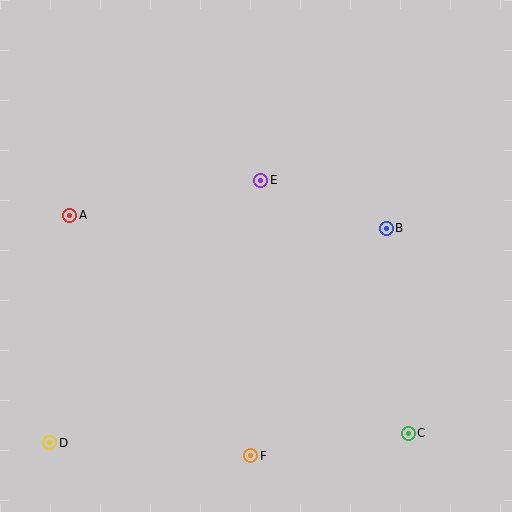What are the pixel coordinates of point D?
Point D is at (50, 443).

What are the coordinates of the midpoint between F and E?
The midpoint between F and E is at (256, 318).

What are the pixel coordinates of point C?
Point C is at (408, 433).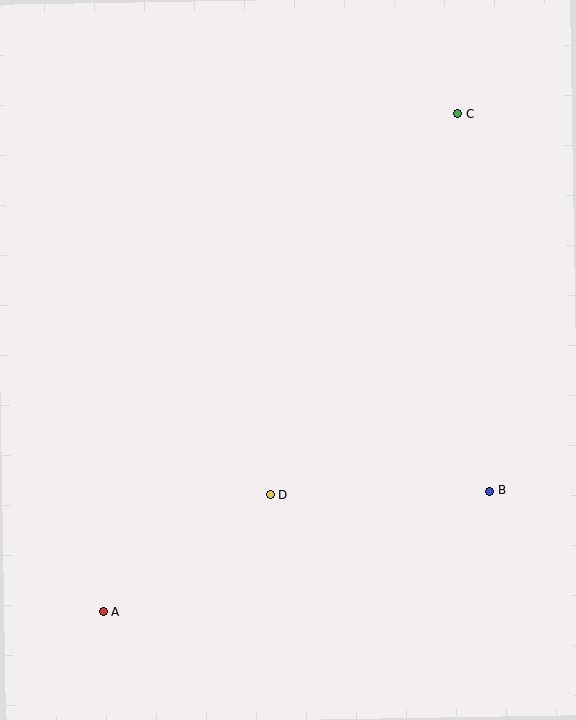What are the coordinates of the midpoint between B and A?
The midpoint between B and A is at (297, 551).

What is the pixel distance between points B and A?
The distance between B and A is 405 pixels.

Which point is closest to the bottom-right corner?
Point B is closest to the bottom-right corner.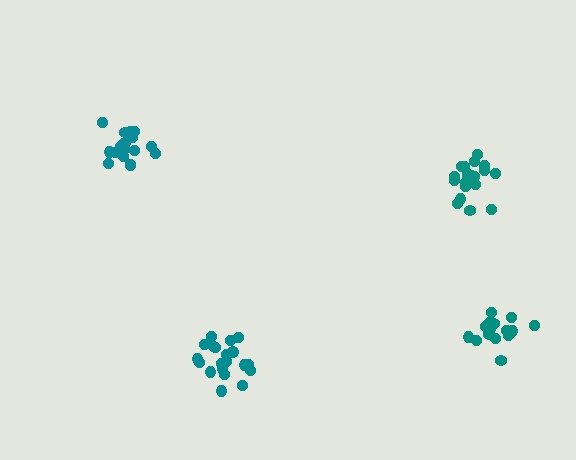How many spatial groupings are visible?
There are 4 spatial groupings.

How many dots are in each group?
Group 1: 18 dots, Group 2: 20 dots, Group 3: 21 dots, Group 4: 15 dots (74 total).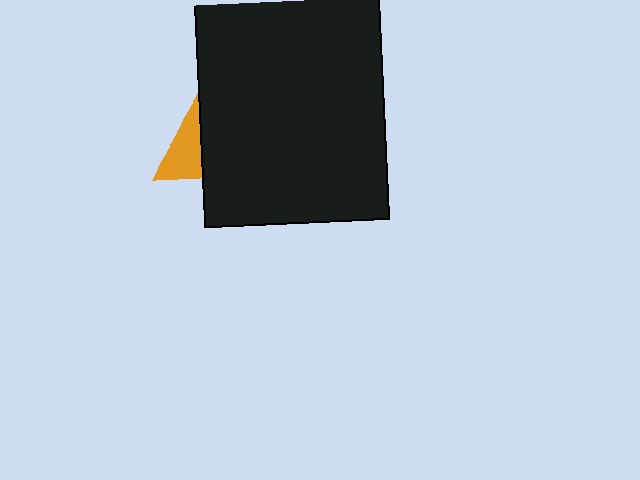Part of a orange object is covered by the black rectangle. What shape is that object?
It is a triangle.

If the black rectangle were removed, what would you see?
You would see the complete orange triangle.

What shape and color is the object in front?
The object in front is a black rectangle.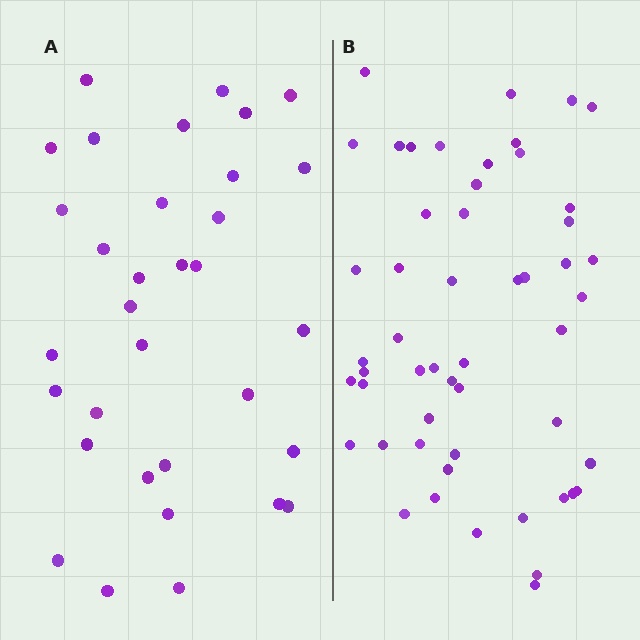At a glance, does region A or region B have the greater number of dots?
Region B (the right region) has more dots.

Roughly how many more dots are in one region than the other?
Region B has approximately 20 more dots than region A.